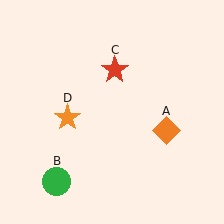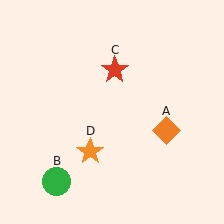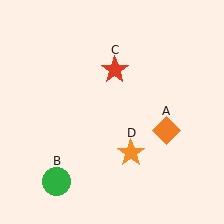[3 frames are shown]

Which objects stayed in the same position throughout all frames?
Orange diamond (object A) and green circle (object B) and red star (object C) remained stationary.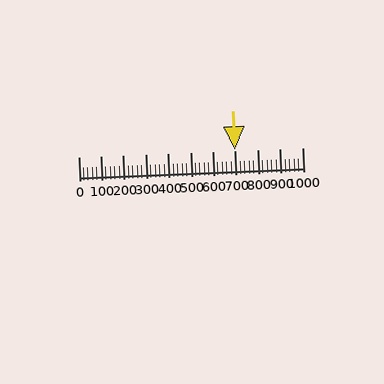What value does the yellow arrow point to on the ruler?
The yellow arrow points to approximately 700.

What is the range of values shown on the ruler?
The ruler shows values from 0 to 1000.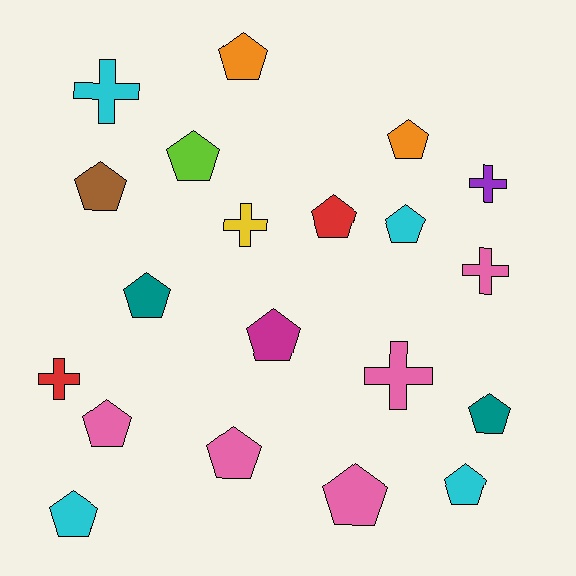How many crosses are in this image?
There are 6 crosses.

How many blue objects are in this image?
There are no blue objects.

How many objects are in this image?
There are 20 objects.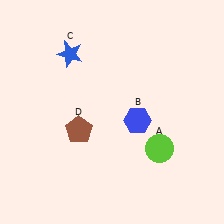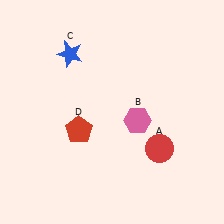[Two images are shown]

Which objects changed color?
A changed from lime to red. B changed from blue to pink. D changed from brown to red.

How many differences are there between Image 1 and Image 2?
There are 3 differences between the two images.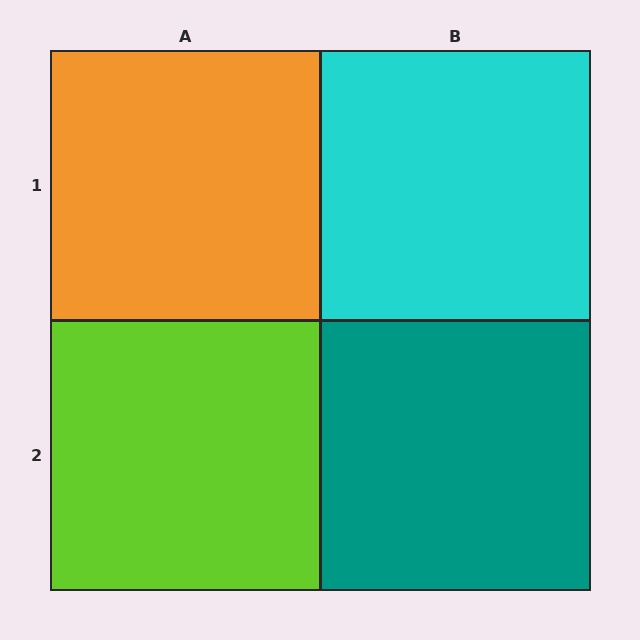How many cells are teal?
1 cell is teal.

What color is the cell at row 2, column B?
Teal.